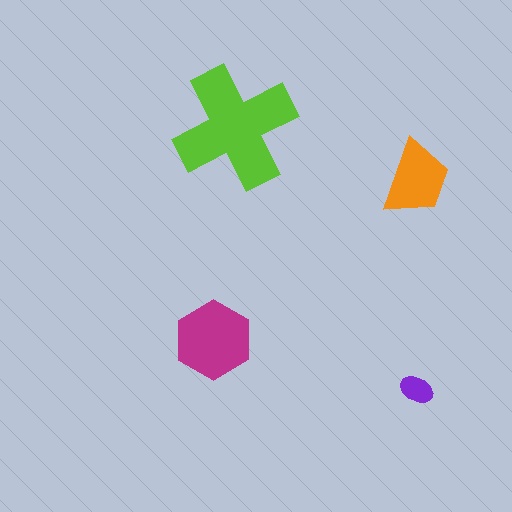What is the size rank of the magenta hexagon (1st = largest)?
2nd.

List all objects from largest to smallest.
The lime cross, the magenta hexagon, the orange trapezoid, the purple ellipse.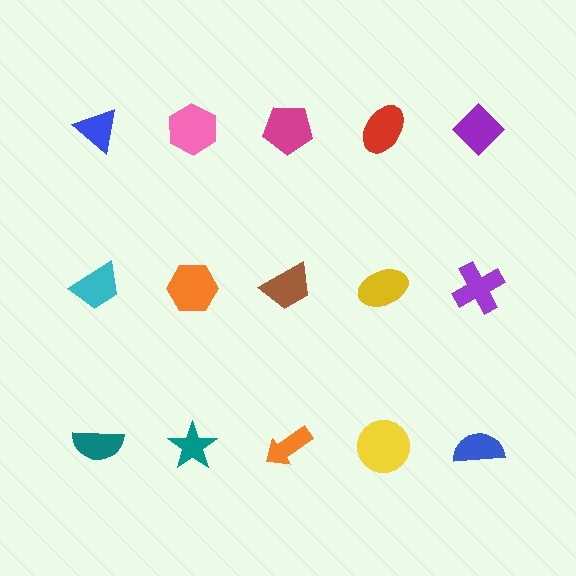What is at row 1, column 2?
A pink hexagon.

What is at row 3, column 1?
A teal semicircle.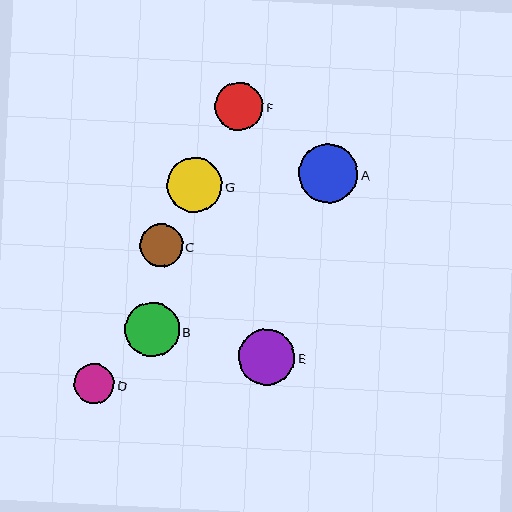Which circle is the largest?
Circle A is the largest with a size of approximately 59 pixels.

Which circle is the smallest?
Circle D is the smallest with a size of approximately 40 pixels.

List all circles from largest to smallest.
From largest to smallest: A, E, G, B, F, C, D.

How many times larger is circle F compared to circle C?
Circle F is approximately 1.1 times the size of circle C.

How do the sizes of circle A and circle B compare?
Circle A and circle B are approximately the same size.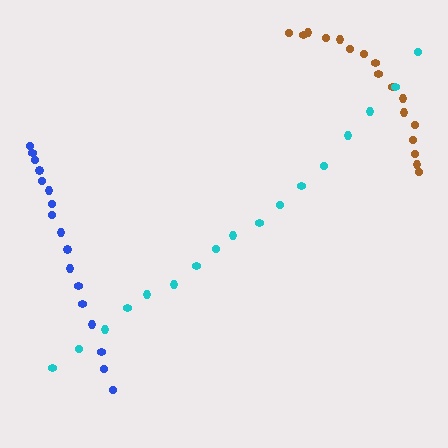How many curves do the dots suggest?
There are 3 distinct paths.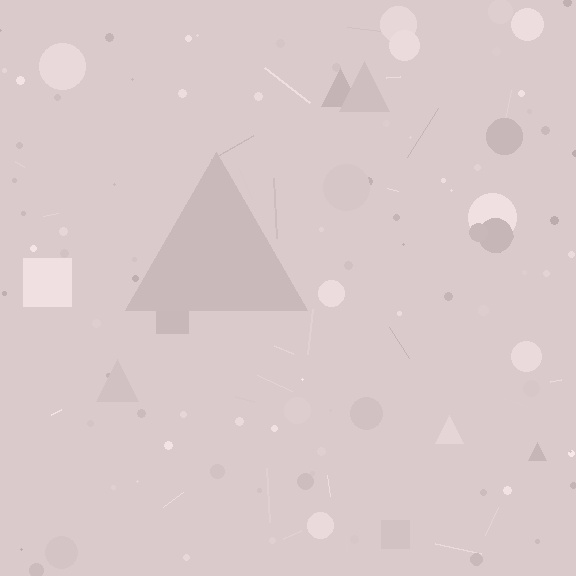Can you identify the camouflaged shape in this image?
The camouflaged shape is a triangle.